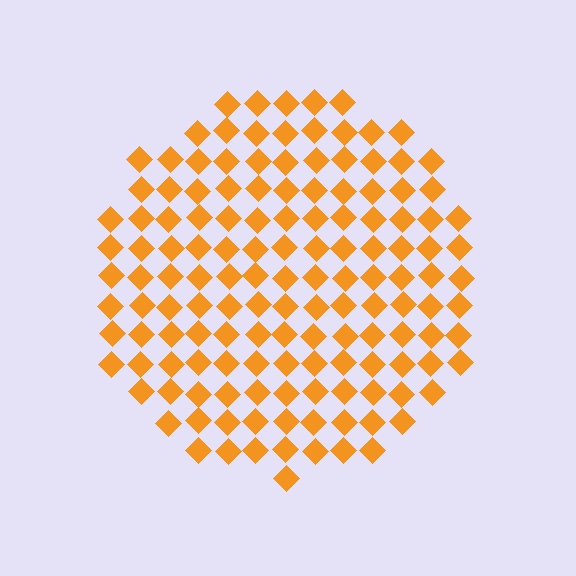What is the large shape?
The large shape is a circle.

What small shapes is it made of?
It is made of small diamonds.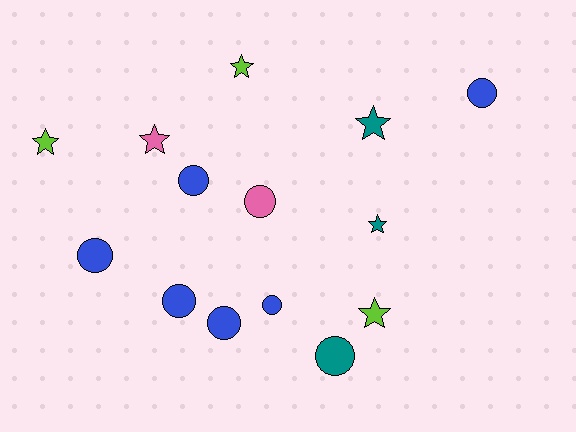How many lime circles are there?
There are no lime circles.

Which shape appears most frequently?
Circle, with 8 objects.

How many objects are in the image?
There are 14 objects.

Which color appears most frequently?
Blue, with 6 objects.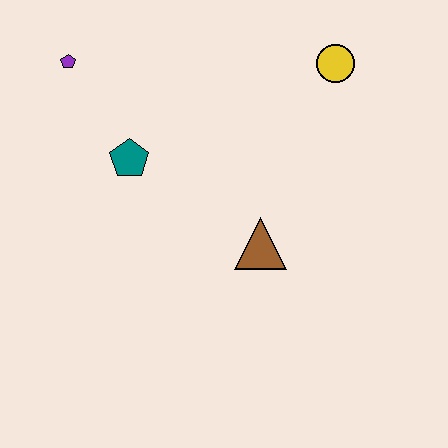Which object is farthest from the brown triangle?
The purple pentagon is farthest from the brown triangle.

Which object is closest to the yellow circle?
The brown triangle is closest to the yellow circle.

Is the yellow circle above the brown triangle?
Yes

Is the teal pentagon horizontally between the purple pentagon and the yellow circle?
Yes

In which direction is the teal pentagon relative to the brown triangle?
The teal pentagon is to the left of the brown triangle.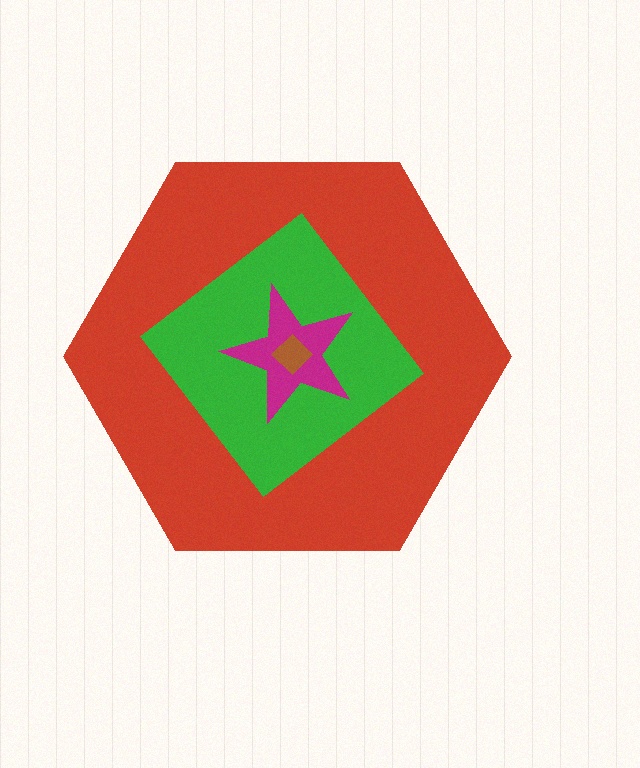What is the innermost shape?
The brown diamond.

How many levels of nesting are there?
4.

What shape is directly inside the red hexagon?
The green diamond.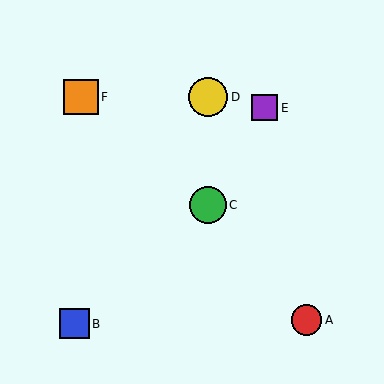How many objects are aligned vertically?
2 objects (C, D) are aligned vertically.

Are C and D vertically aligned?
Yes, both are at x≈208.